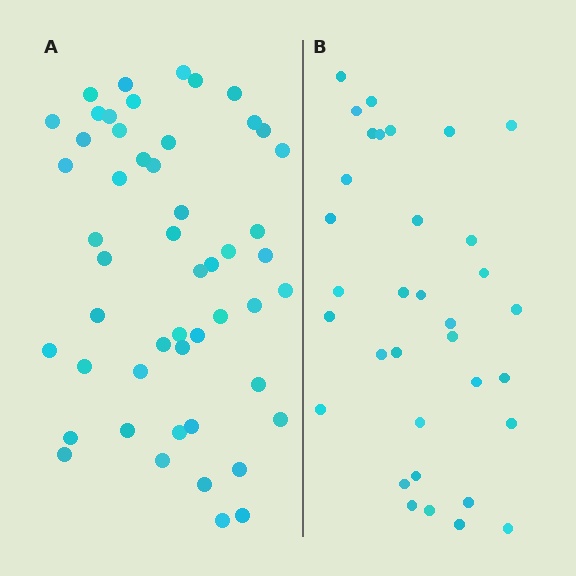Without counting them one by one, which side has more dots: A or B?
Region A (the left region) has more dots.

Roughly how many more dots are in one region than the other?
Region A has approximately 15 more dots than region B.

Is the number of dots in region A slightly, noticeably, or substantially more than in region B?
Region A has substantially more. The ratio is roughly 1.5 to 1.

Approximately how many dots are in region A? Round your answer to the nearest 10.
About 50 dots. (The exact count is 51, which rounds to 50.)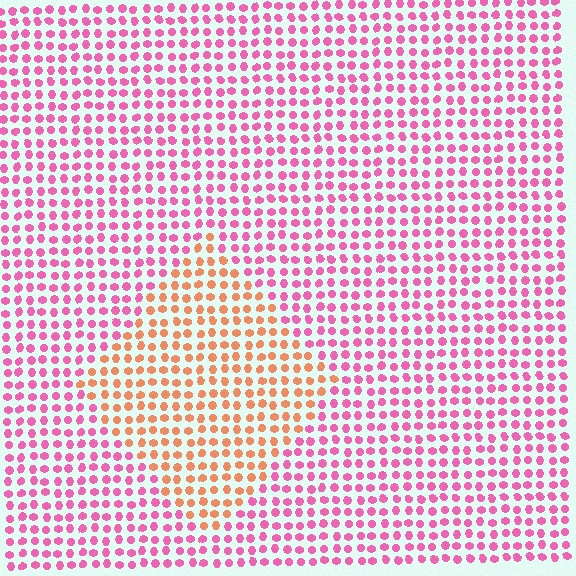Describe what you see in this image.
The image is filled with small pink elements in a uniform arrangement. A diamond-shaped region is visible where the elements are tinted to a slightly different hue, forming a subtle color boundary.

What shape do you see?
I see a diamond.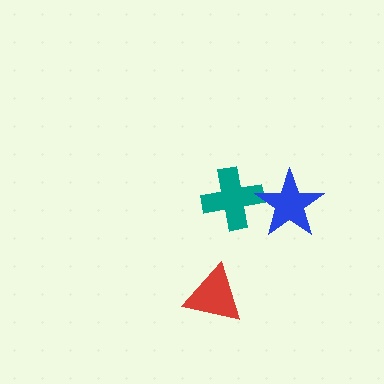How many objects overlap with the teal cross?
1 object overlaps with the teal cross.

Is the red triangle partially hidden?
No, no other shape covers it.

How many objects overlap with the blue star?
1 object overlaps with the blue star.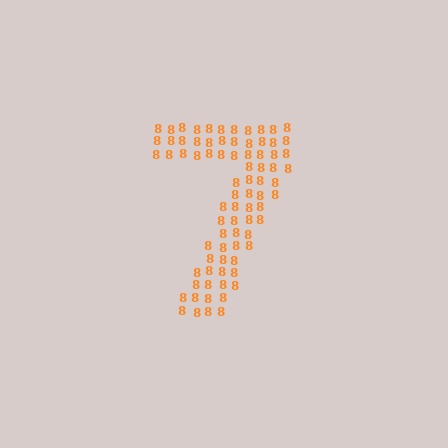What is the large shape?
The large shape is the digit 7.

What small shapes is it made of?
It is made of small digit 8's.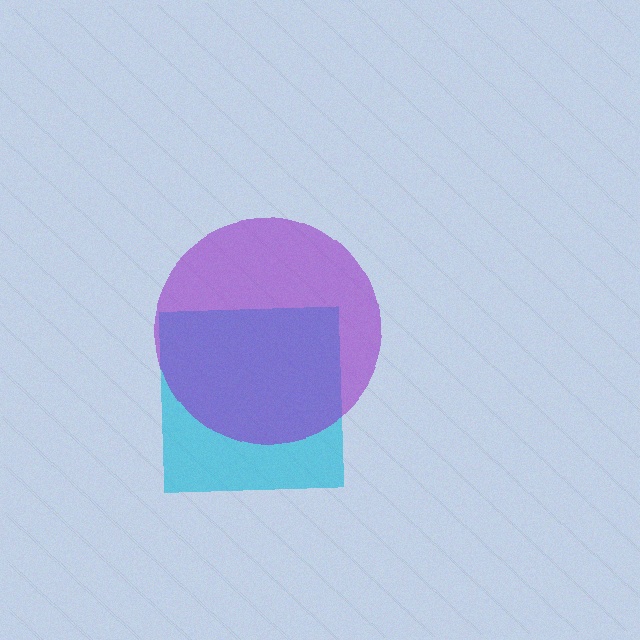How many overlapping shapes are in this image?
There are 2 overlapping shapes in the image.